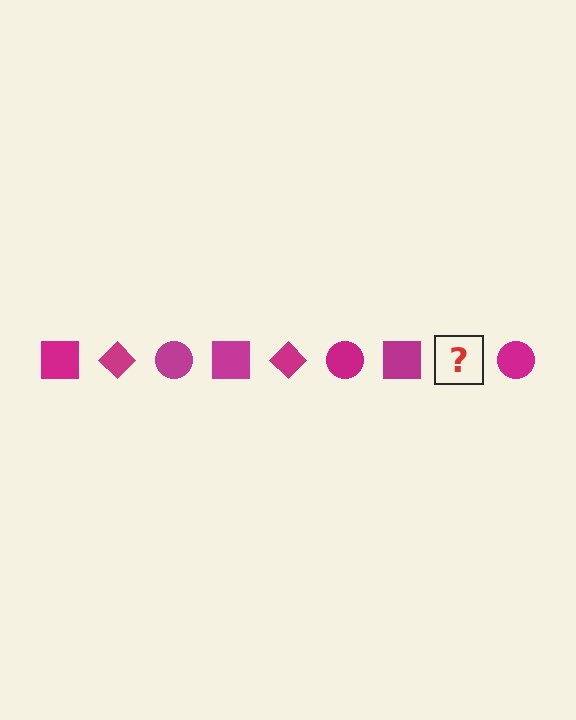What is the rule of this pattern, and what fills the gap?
The rule is that the pattern cycles through square, diamond, circle shapes in magenta. The gap should be filled with a magenta diamond.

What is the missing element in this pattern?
The missing element is a magenta diamond.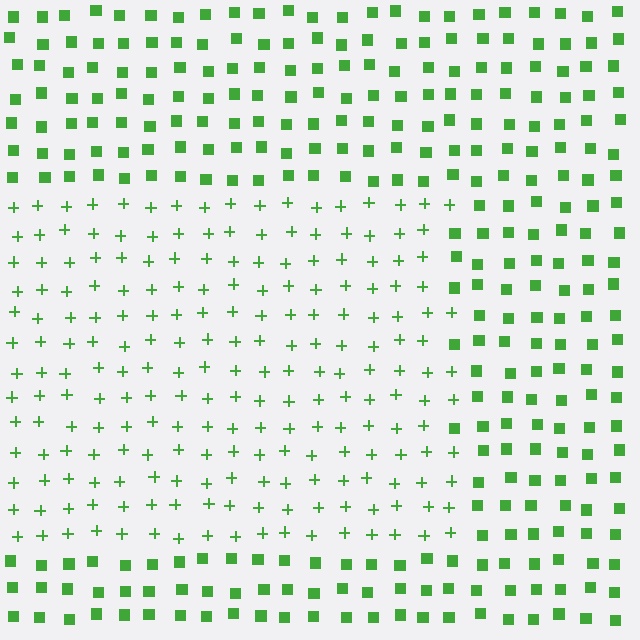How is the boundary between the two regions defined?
The boundary is defined by a change in element shape: plus signs inside vs. squares outside. All elements share the same color and spacing.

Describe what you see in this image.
The image is filled with small green elements arranged in a uniform grid. A rectangle-shaped region contains plus signs, while the surrounding area contains squares. The boundary is defined purely by the change in element shape.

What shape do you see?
I see a rectangle.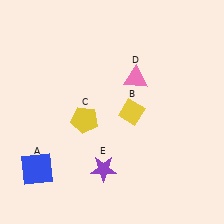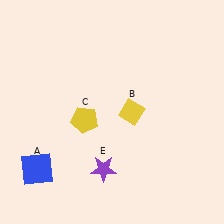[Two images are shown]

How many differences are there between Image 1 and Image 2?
There is 1 difference between the two images.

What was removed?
The pink triangle (D) was removed in Image 2.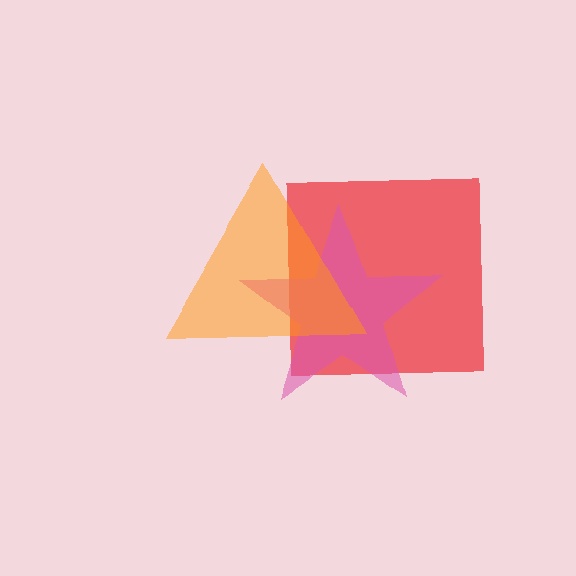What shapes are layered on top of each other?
The layered shapes are: a red square, a pink star, an orange triangle.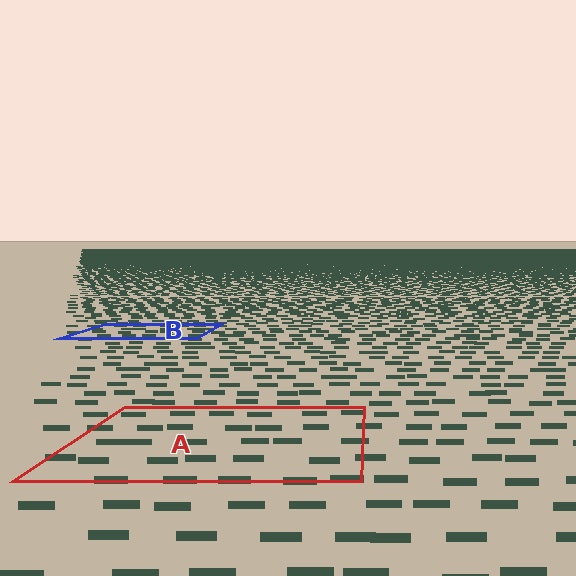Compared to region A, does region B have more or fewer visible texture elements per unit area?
Region B has more texture elements per unit area — they are packed more densely because it is farther away.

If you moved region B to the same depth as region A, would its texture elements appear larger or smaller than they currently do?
They would appear larger. At a closer depth, the same texture elements are projected at a bigger on-screen size.